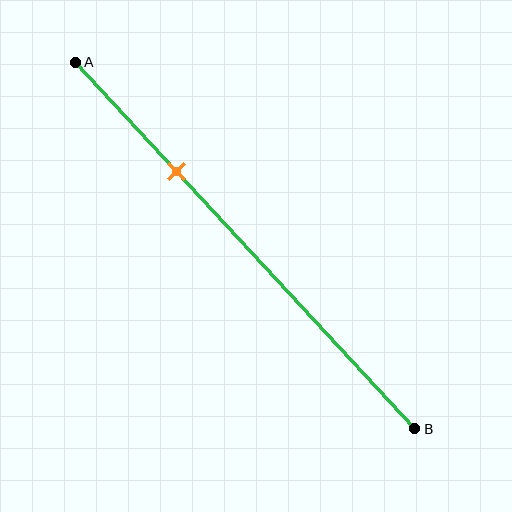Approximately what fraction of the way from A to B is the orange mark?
The orange mark is approximately 30% of the way from A to B.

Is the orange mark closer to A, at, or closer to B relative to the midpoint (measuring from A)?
The orange mark is closer to point A than the midpoint of segment AB.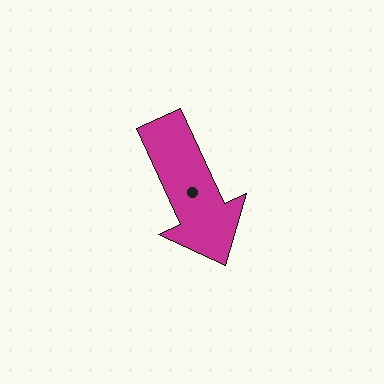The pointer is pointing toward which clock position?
Roughly 5 o'clock.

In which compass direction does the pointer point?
Southeast.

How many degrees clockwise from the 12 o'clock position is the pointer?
Approximately 155 degrees.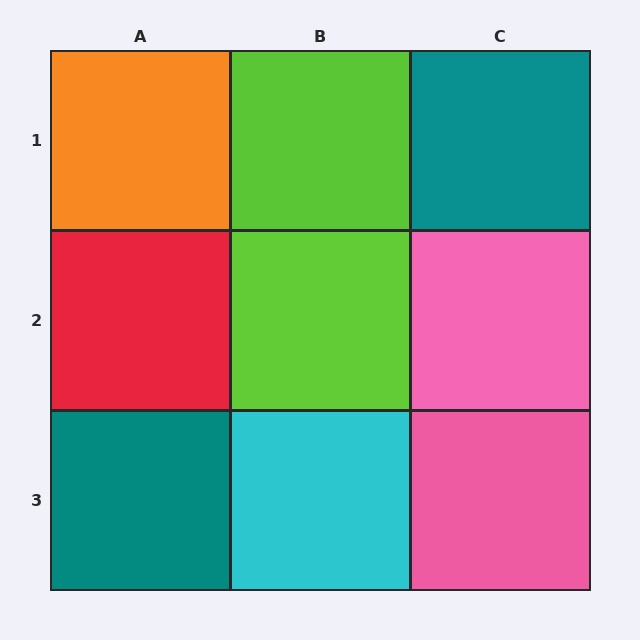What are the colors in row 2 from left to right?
Red, lime, pink.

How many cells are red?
1 cell is red.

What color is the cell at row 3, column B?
Cyan.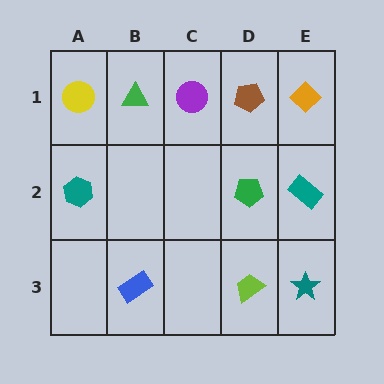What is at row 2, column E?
A teal rectangle.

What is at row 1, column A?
A yellow circle.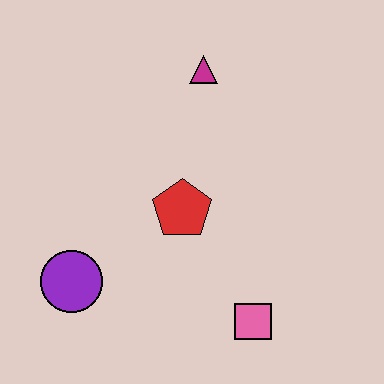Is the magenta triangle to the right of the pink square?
No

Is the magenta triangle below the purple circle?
No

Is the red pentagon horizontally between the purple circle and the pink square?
Yes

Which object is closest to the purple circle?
The red pentagon is closest to the purple circle.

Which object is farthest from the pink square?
The magenta triangle is farthest from the pink square.